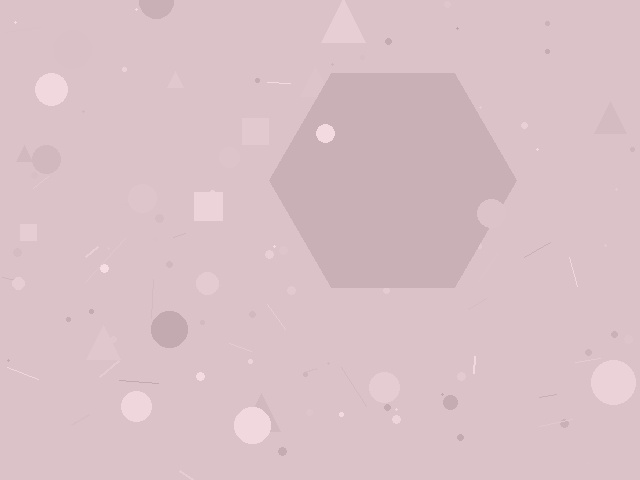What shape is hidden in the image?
A hexagon is hidden in the image.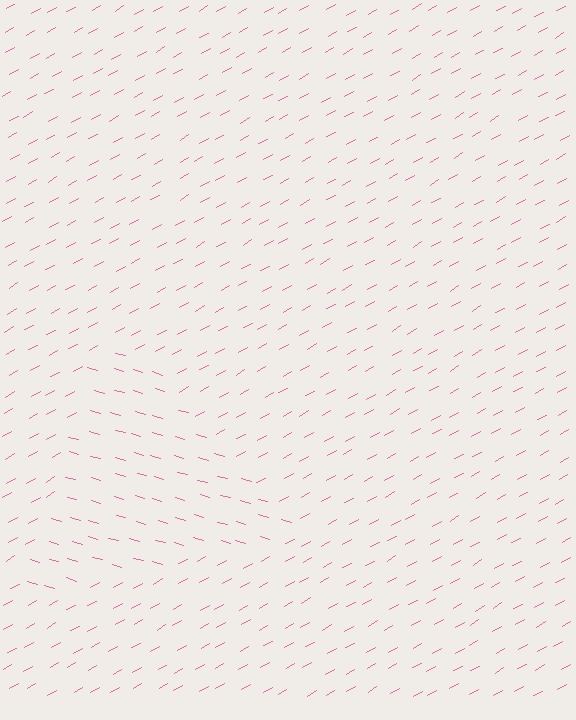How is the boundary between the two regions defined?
The boundary is defined purely by a change in line orientation (approximately 45 degrees difference). All lines are the same color and thickness.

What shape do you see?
I see a triangle.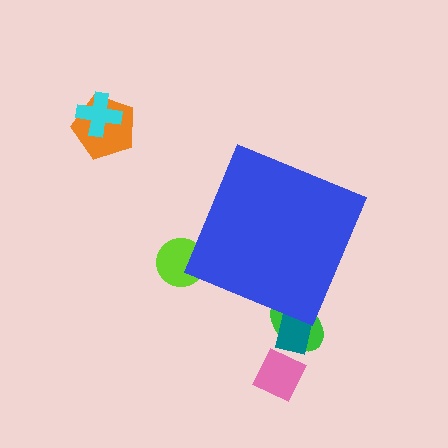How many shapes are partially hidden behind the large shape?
3 shapes are partially hidden.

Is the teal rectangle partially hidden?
Yes, the teal rectangle is partially hidden behind the blue diamond.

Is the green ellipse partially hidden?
Yes, the green ellipse is partially hidden behind the blue diamond.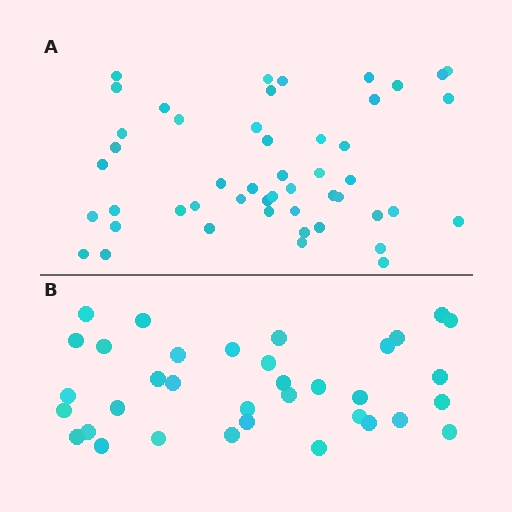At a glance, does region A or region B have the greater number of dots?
Region A (the top region) has more dots.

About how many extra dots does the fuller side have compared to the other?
Region A has approximately 15 more dots than region B.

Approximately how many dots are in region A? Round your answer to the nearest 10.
About 50 dots. (The exact count is 49, which rounds to 50.)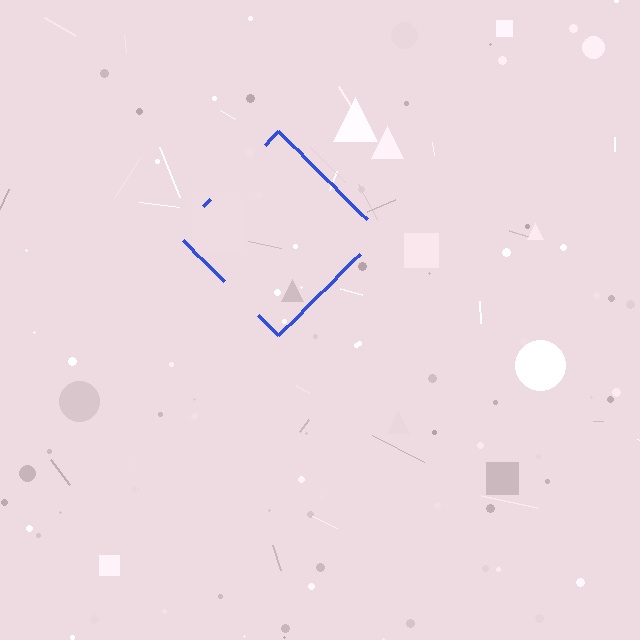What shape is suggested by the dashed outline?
The dashed outline suggests a diamond.